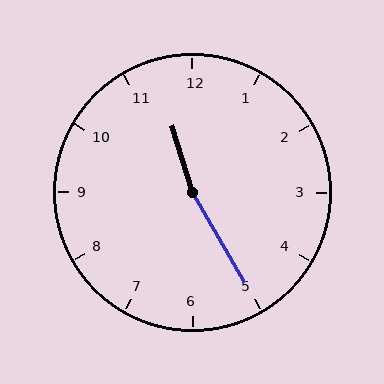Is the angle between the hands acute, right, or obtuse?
It is obtuse.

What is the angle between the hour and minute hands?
Approximately 168 degrees.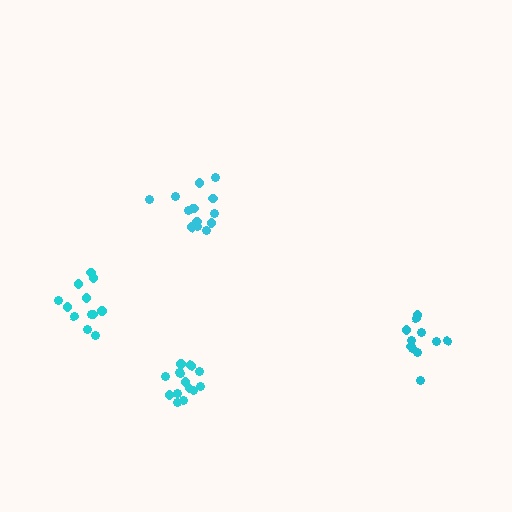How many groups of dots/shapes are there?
There are 4 groups.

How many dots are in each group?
Group 1: 14 dots, Group 2: 13 dots, Group 3: 11 dots, Group 4: 12 dots (50 total).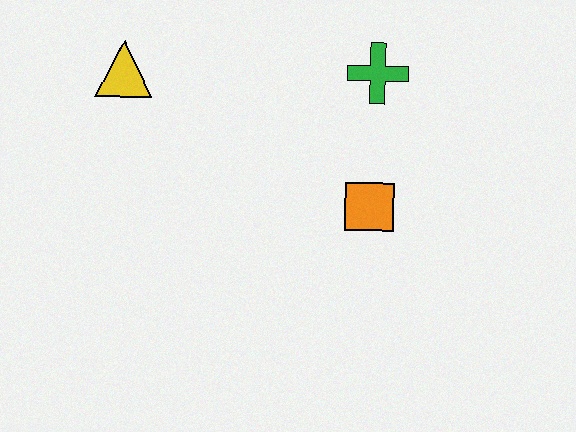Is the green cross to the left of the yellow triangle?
No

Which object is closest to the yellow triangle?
The green cross is closest to the yellow triangle.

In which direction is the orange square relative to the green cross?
The orange square is below the green cross.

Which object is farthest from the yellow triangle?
The orange square is farthest from the yellow triangle.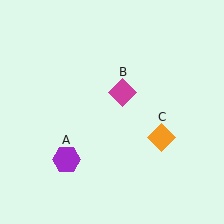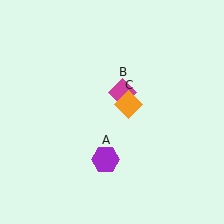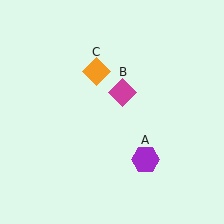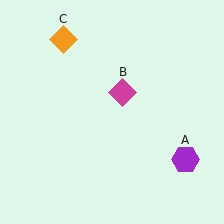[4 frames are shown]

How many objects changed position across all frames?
2 objects changed position: purple hexagon (object A), orange diamond (object C).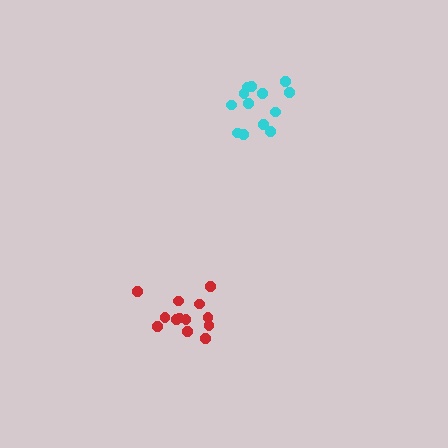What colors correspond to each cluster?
The clusters are colored: red, cyan.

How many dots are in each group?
Group 1: 13 dots, Group 2: 13 dots (26 total).